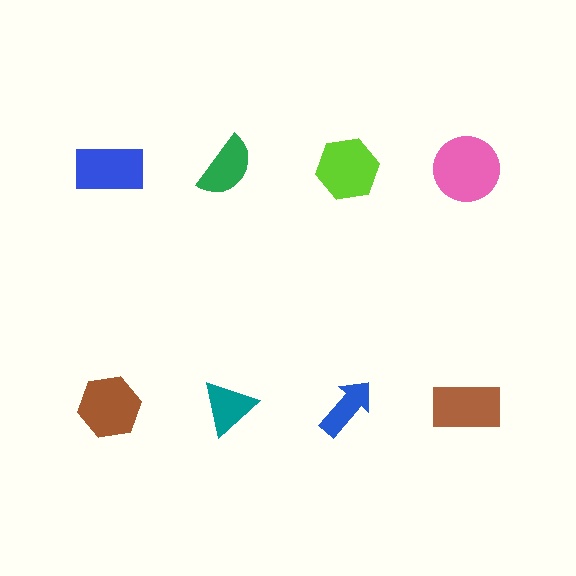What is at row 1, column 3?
A lime hexagon.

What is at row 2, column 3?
A blue arrow.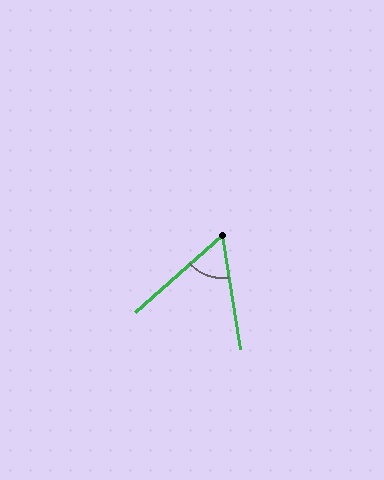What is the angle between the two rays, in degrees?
Approximately 57 degrees.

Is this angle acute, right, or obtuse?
It is acute.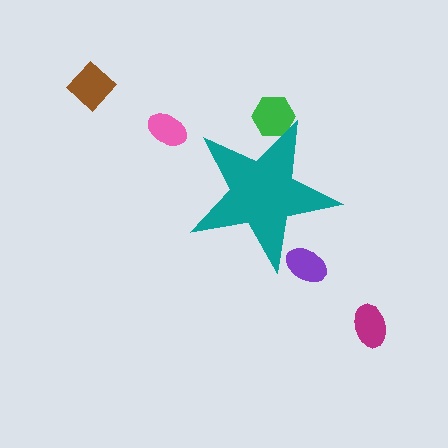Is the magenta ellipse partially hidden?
No, the magenta ellipse is fully visible.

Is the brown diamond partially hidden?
No, the brown diamond is fully visible.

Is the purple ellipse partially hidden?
Yes, the purple ellipse is partially hidden behind the teal star.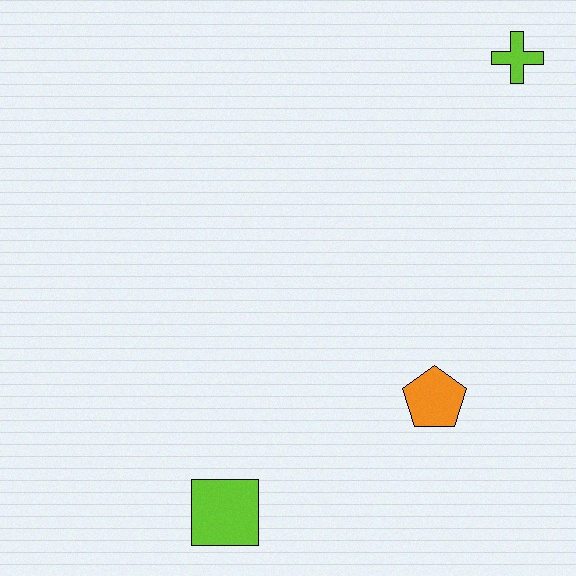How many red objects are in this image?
There are no red objects.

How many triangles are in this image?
There are no triangles.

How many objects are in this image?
There are 3 objects.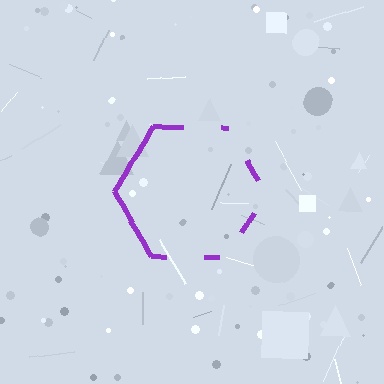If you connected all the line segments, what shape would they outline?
They would outline a hexagon.